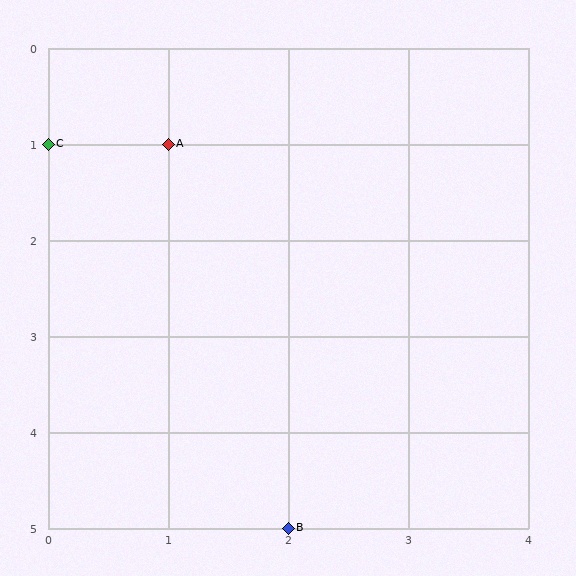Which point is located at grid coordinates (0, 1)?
Point C is at (0, 1).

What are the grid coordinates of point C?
Point C is at grid coordinates (0, 1).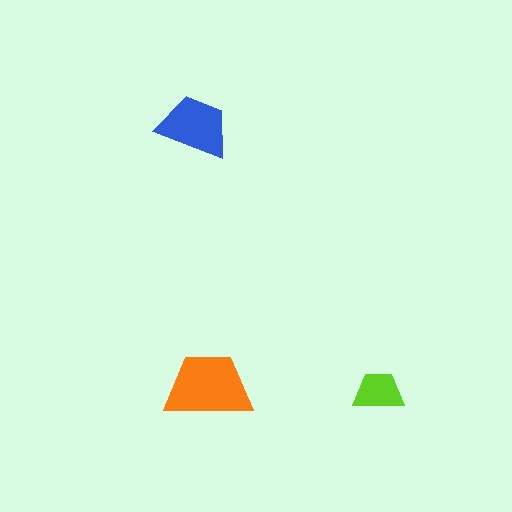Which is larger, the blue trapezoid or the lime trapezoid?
The blue one.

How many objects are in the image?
There are 3 objects in the image.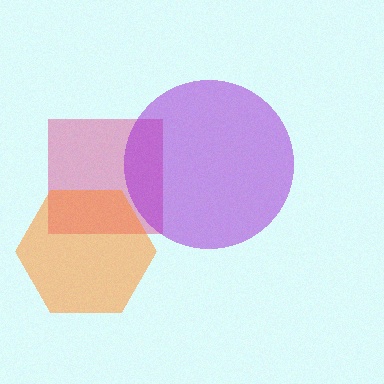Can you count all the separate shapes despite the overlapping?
Yes, there are 3 separate shapes.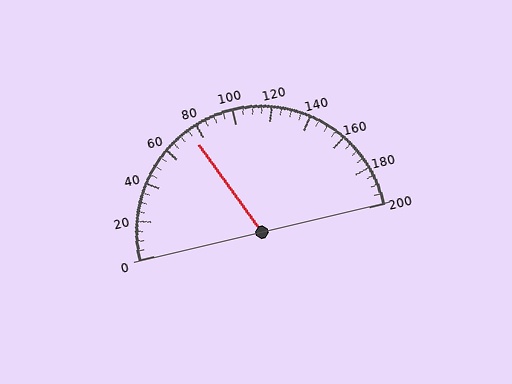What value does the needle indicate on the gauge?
The needle indicates approximately 75.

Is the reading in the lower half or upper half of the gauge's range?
The reading is in the lower half of the range (0 to 200).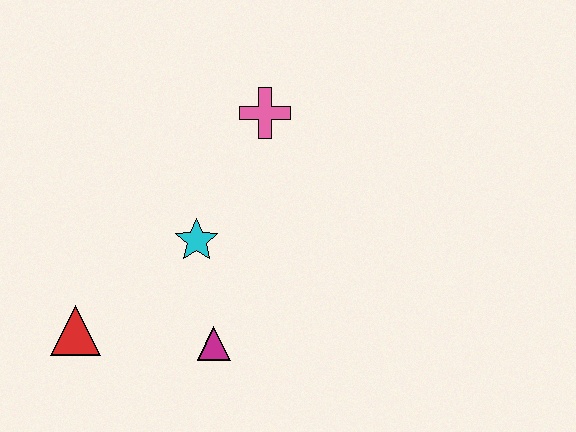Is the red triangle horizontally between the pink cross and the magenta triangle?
No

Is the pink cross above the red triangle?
Yes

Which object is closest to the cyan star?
The magenta triangle is closest to the cyan star.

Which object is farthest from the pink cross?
The red triangle is farthest from the pink cross.